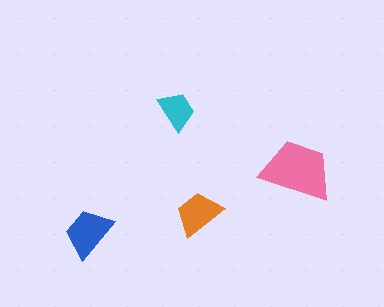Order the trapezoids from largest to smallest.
the pink one, the blue one, the orange one, the cyan one.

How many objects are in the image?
There are 4 objects in the image.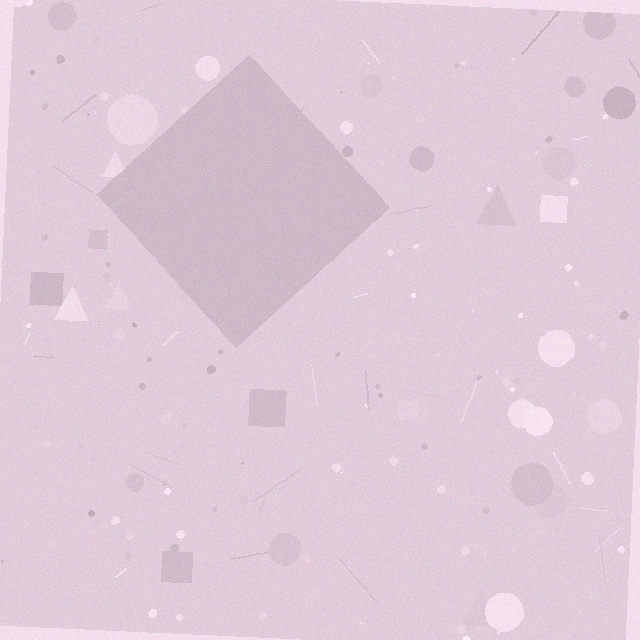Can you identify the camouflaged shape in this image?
The camouflaged shape is a diamond.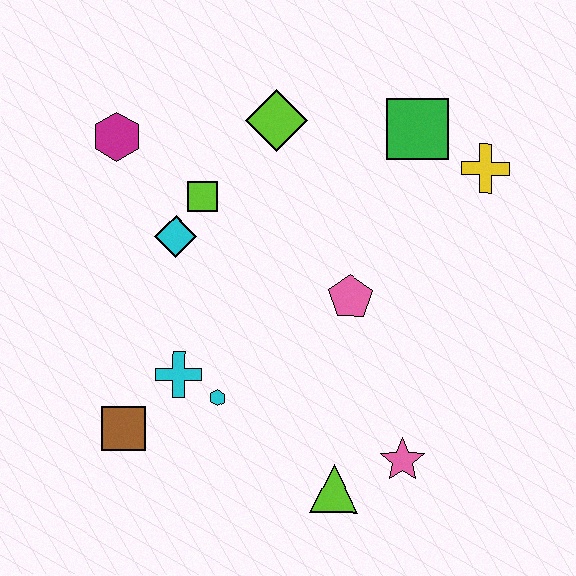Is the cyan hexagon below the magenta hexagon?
Yes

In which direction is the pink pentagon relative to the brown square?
The pink pentagon is to the right of the brown square.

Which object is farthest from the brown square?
The yellow cross is farthest from the brown square.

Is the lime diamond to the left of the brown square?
No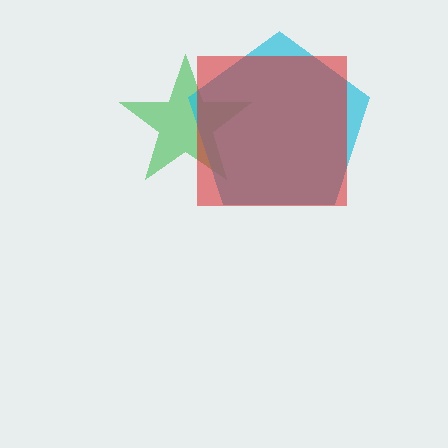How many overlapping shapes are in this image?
There are 3 overlapping shapes in the image.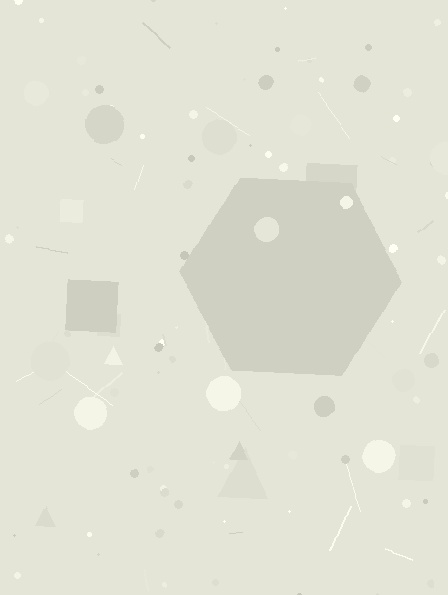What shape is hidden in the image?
A hexagon is hidden in the image.